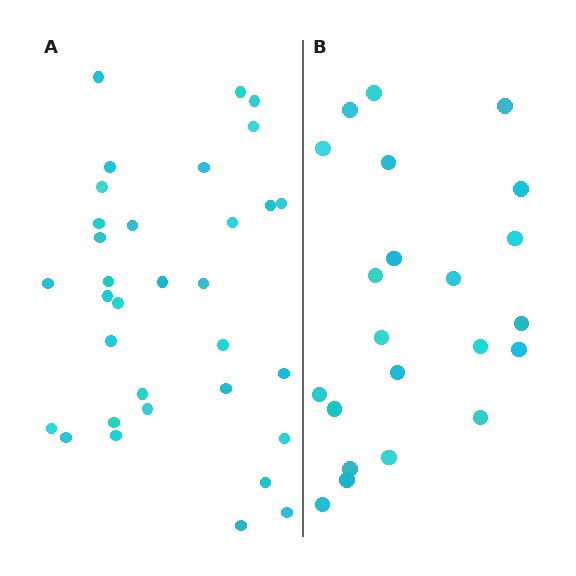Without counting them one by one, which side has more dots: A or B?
Region A (the left region) has more dots.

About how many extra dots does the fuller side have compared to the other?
Region A has roughly 12 or so more dots than region B.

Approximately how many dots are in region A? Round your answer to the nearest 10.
About 30 dots. (The exact count is 33, which rounds to 30.)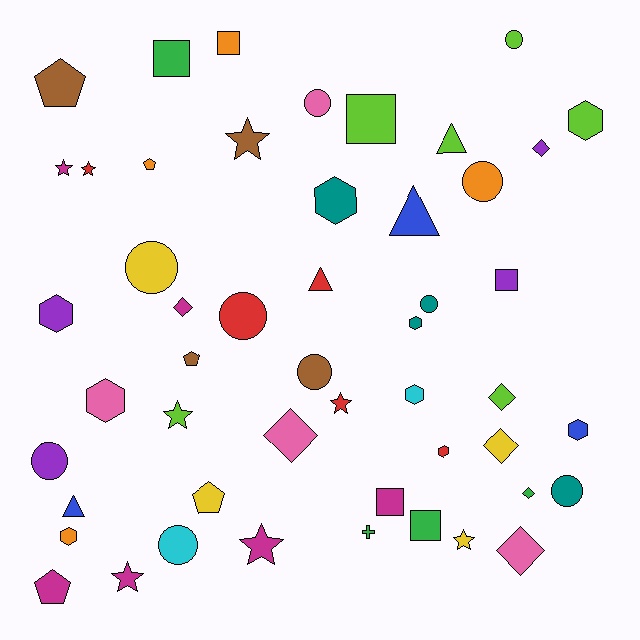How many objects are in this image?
There are 50 objects.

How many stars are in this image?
There are 8 stars.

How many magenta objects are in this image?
There are 6 magenta objects.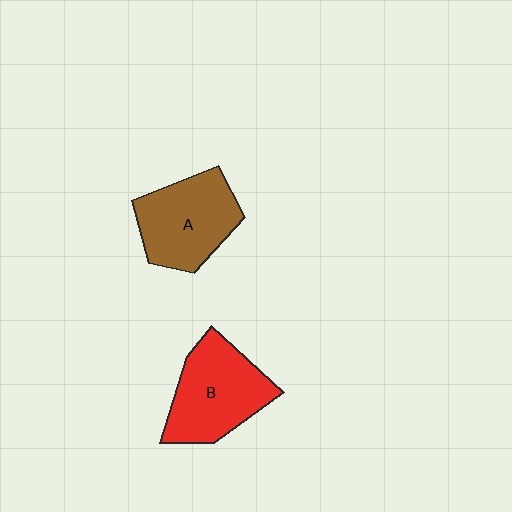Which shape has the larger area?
Shape B (red).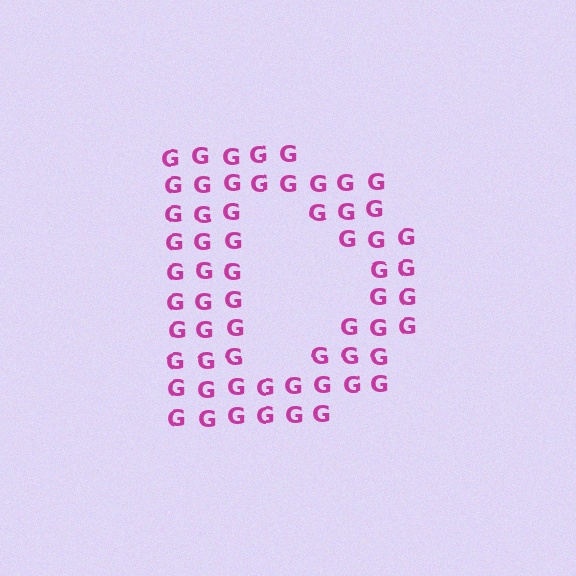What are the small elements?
The small elements are letter G's.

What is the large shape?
The large shape is the letter D.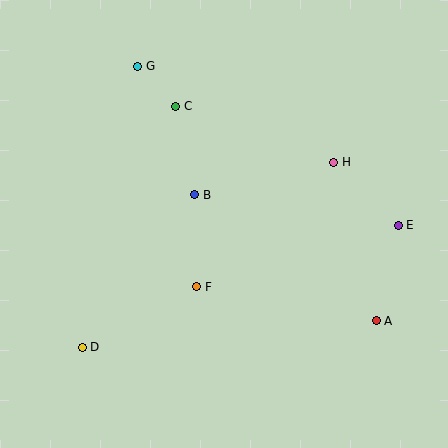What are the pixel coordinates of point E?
Point E is at (398, 225).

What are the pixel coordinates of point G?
Point G is at (138, 66).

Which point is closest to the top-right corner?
Point H is closest to the top-right corner.